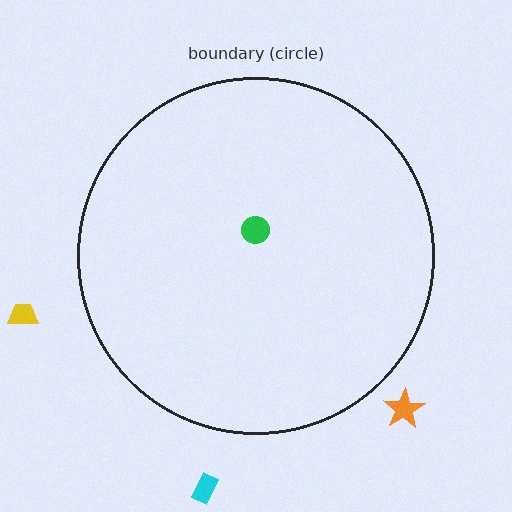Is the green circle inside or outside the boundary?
Inside.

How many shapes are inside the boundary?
1 inside, 3 outside.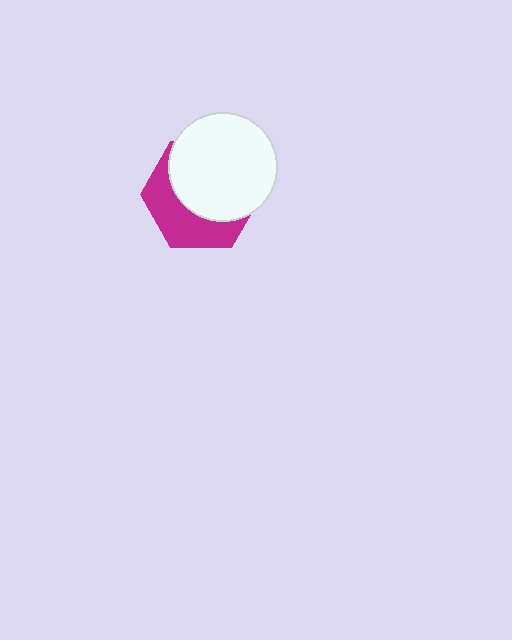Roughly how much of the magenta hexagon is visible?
A small part of it is visible (roughly 40%).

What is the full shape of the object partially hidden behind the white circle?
The partially hidden object is a magenta hexagon.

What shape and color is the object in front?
The object in front is a white circle.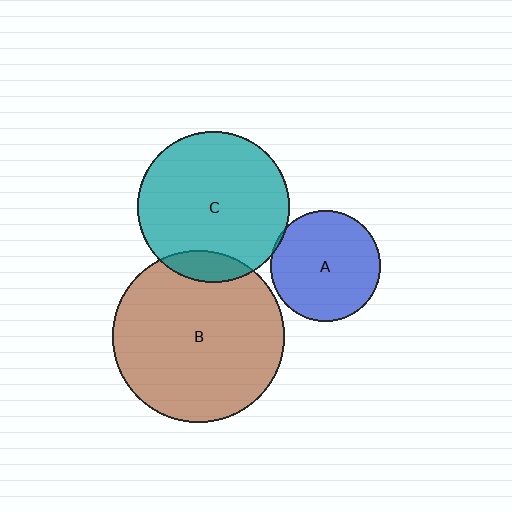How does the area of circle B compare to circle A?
Approximately 2.4 times.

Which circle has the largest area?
Circle B (brown).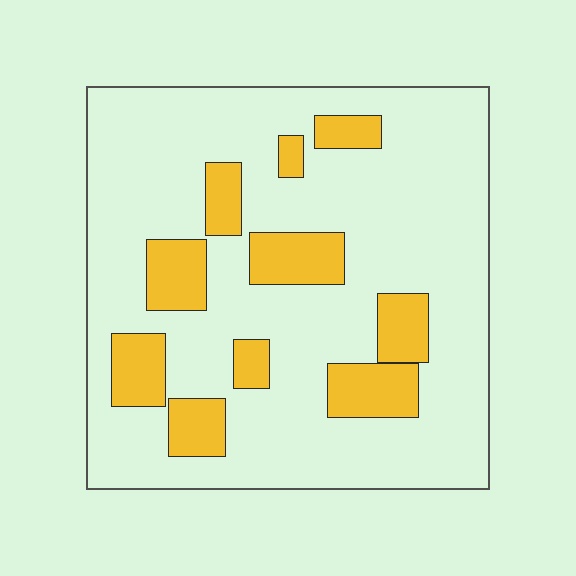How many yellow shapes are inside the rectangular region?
10.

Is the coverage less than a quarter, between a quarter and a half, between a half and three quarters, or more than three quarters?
Less than a quarter.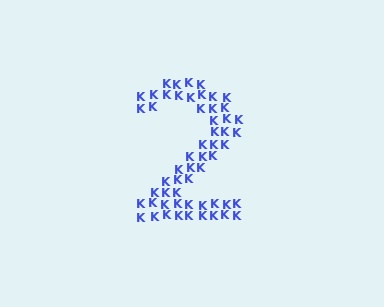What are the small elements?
The small elements are letter K's.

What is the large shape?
The large shape is the digit 2.